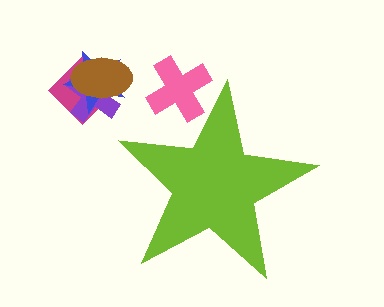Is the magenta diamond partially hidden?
No, the magenta diamond is fully visible.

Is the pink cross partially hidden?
Yes, the pink cross is partially hidden behind the lime star.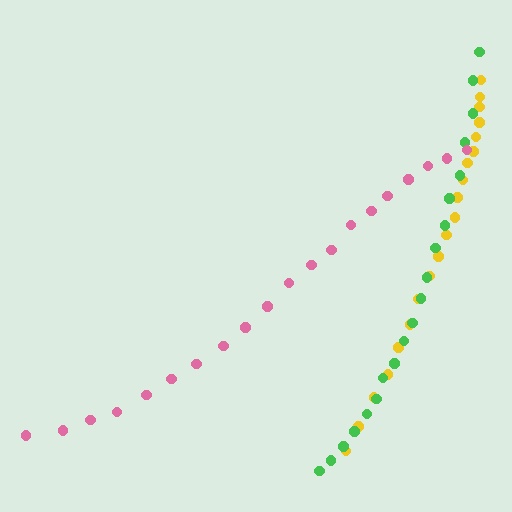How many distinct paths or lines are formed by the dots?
There are 3 distinct paths.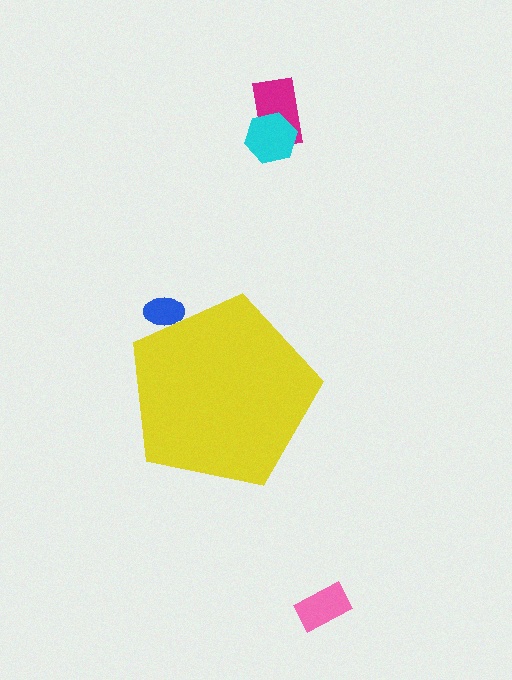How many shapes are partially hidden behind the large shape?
1 shape is partially hidden.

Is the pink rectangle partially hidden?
No, the pink rectangle is fully visible.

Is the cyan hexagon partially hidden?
No, the cyan hexagon is fully visible.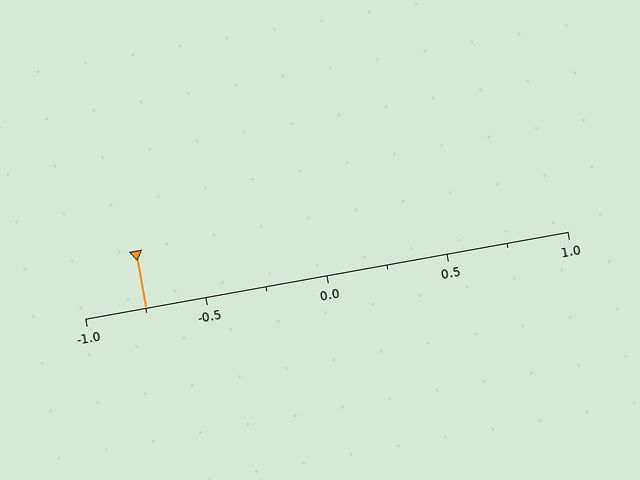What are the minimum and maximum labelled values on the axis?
The axis runs from -1.0 to 1.0.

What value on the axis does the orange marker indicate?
The marker indicates approximately -0.75.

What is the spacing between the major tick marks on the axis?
The major ticks are spaced 0.5 apart.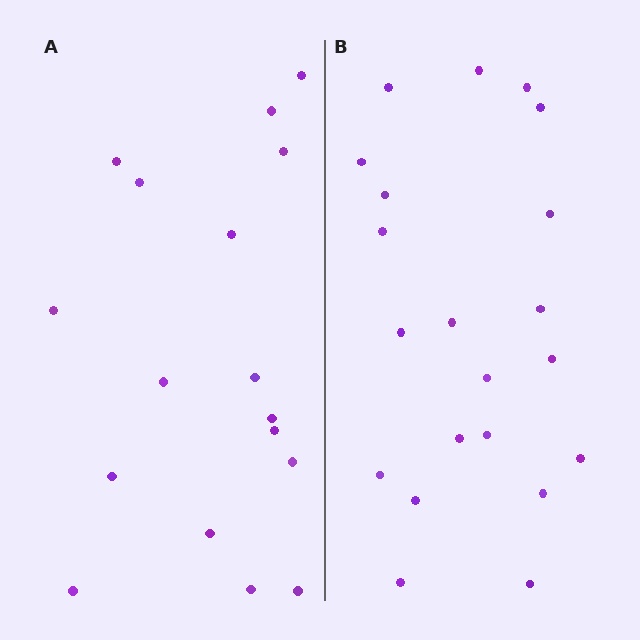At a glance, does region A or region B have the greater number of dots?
Region B (the right region) has more dots.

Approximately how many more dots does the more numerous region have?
Region B has about 4 more dots than region A.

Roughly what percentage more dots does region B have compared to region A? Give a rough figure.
About 25% more.